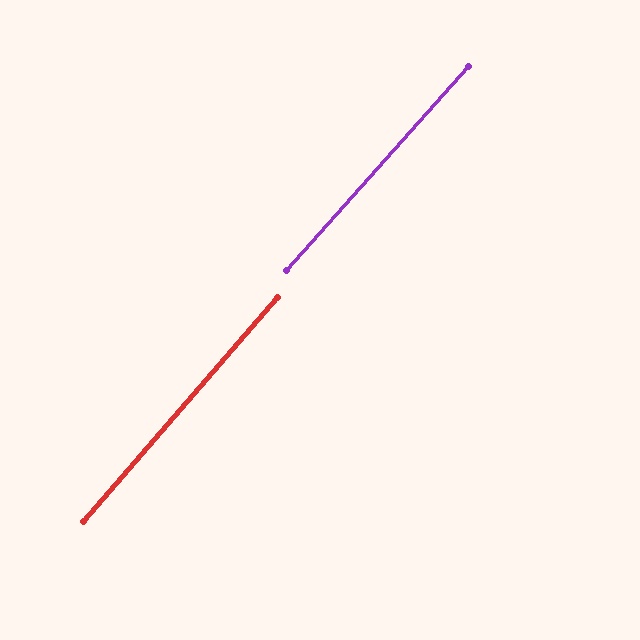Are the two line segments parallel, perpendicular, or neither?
Parallel — their directions differ by only 0.8°.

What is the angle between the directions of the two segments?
Approximately 1 degree.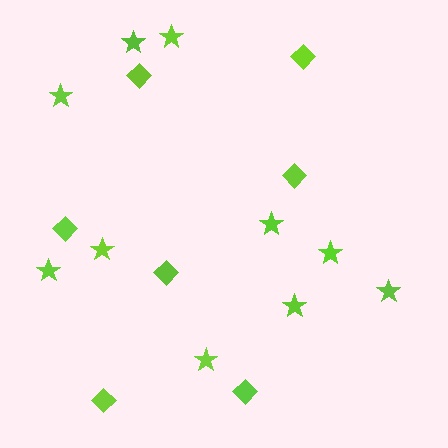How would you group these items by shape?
There are 2 groups: one group of diamonds (7) and one group of stars (10).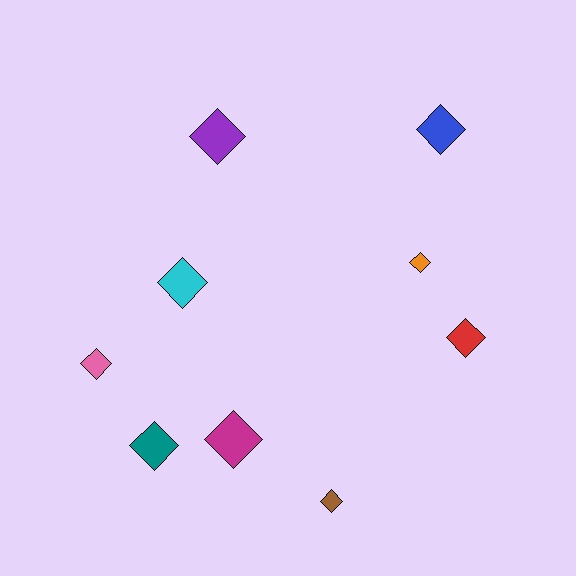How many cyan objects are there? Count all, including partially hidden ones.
There is 1 cyan object.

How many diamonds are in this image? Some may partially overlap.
There are 9 diamonds.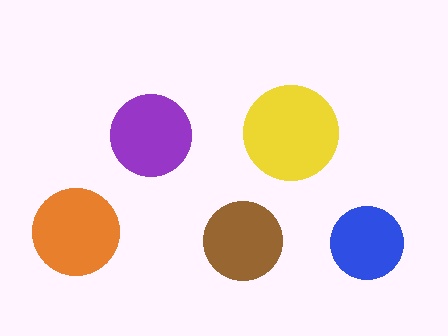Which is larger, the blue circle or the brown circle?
The brown one.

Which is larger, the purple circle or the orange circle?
The orange one.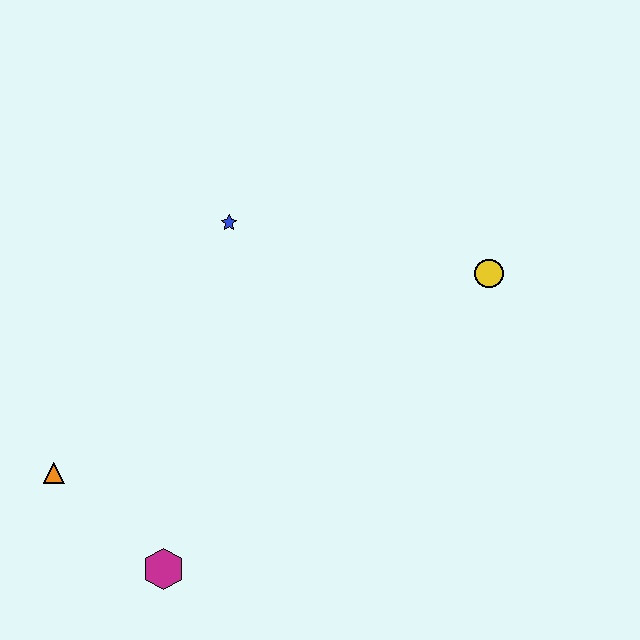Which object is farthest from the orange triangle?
The yellow circle is farthest from the orange triangle.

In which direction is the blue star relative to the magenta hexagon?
The blue star is above the magenta hexagon.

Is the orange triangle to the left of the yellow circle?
Yes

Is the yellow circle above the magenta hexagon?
Yes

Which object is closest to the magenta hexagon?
The orange triangle is closest to the magenta hexagon.